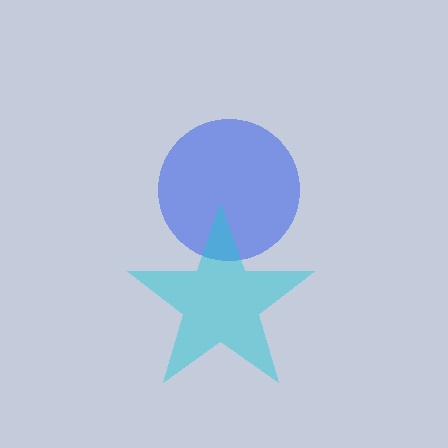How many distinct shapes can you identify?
There are 2 distinct shapes: a blue circle, a cyan star.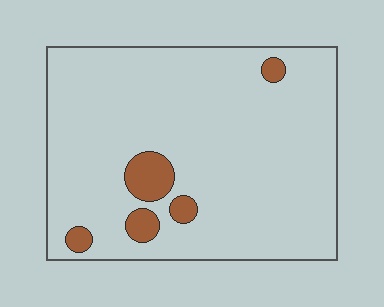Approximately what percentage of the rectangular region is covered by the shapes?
Approximately 10%.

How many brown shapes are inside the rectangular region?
5.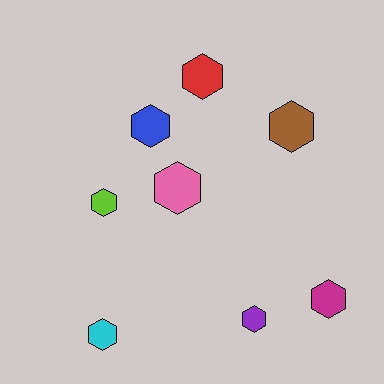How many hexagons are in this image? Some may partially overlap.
There are 8 hexagons.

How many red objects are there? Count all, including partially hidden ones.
There is 1 red object.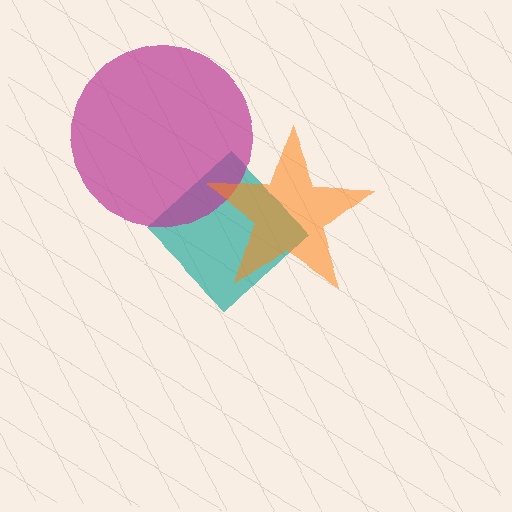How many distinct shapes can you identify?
There are 3 distinct shapes: a teal diamond, a magenta circle, an orange star.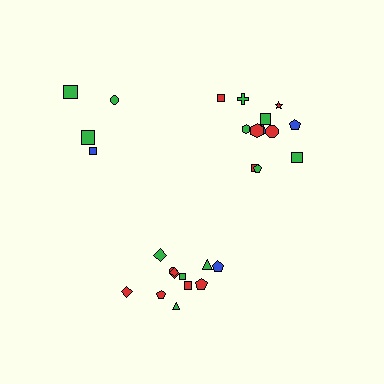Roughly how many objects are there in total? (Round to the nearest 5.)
Roughly 30 objects in total.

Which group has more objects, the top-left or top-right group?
The top-right group.